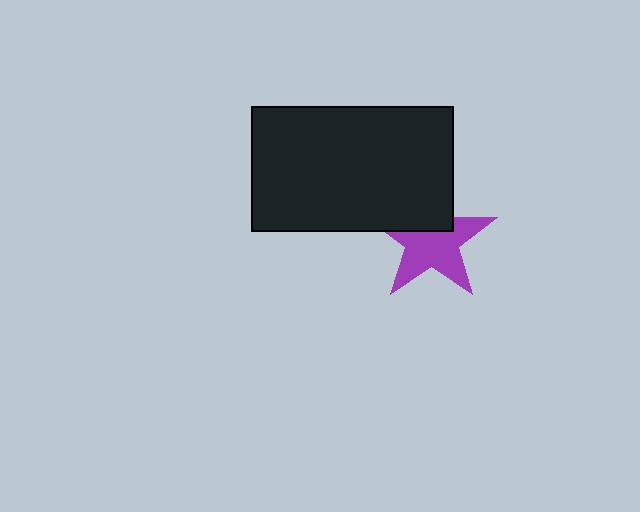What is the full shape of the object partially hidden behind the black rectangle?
The partially hidden object is a purple star.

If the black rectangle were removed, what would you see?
You would see the complete purple star.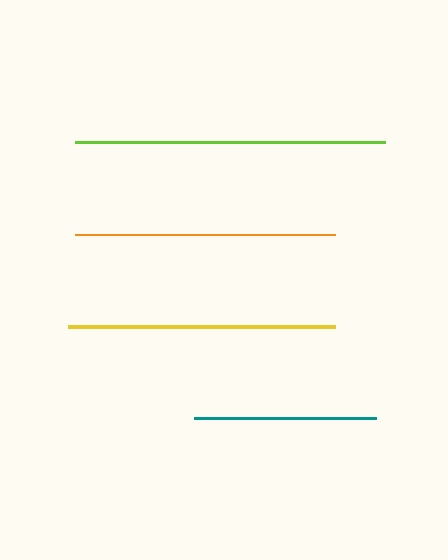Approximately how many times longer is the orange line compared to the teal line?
The orange line is approximately 1.4 times the length of the teal line.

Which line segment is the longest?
The lime line is the longest at approximately 310 pixels.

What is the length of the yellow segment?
The yellow segment is approximately 267 pixels long.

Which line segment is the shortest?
The teal line is the shortest at approximately 182 pixels.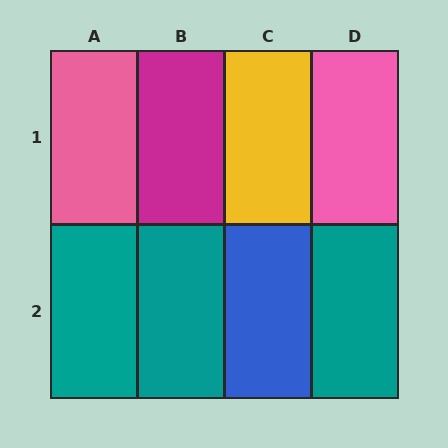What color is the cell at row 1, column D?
Pink.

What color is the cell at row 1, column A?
Pink.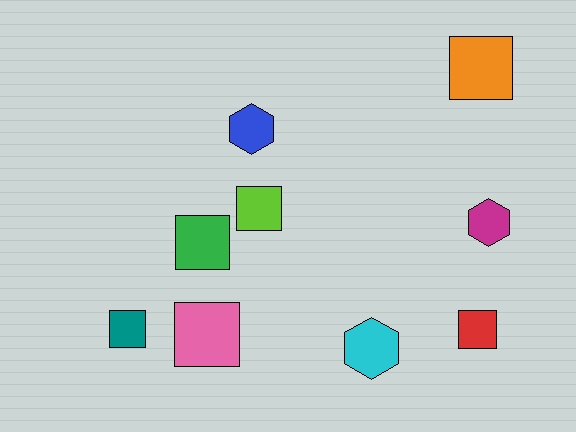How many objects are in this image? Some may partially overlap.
There are 9 objects.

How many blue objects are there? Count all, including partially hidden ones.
There is 1 blue object.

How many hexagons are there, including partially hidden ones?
There are 3 hexagons.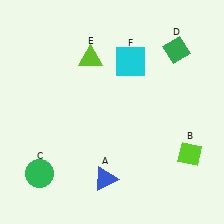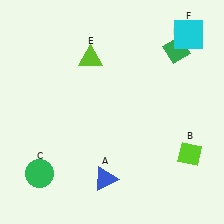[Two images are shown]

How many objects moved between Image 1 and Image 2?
1 object moved between the two images.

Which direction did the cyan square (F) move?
The cyan square (F) moved right.